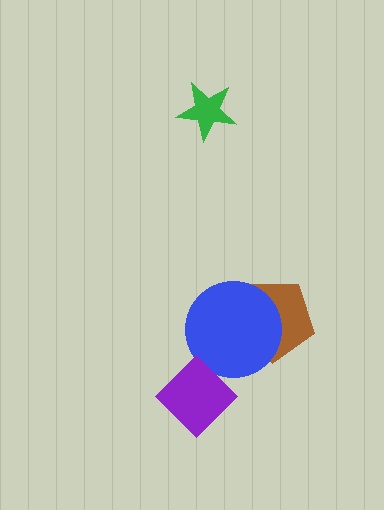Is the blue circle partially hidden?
Yes, it is partially covered by another shape.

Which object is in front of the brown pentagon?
The blue circle is in front of the brown pentagon.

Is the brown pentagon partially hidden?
Yes, it is partially covered by another shape.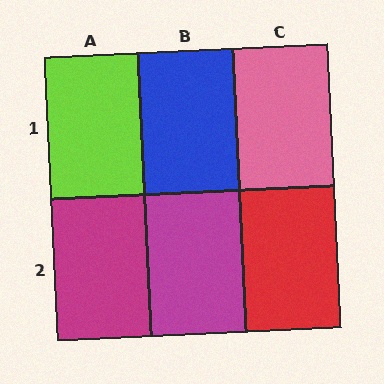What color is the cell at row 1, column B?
Blue.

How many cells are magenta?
2 cells are magenta.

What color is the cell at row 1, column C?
Pink.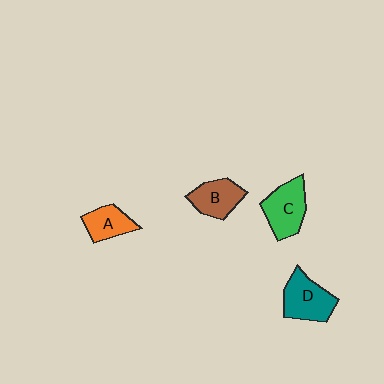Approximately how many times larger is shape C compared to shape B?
Approximately 1.2 times.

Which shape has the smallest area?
Shape A (orange).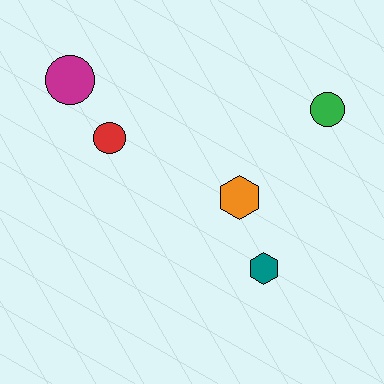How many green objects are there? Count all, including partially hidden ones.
There is 1 green object.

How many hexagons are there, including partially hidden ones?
There are 2 hexagons.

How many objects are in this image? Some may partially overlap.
There are 5 objects.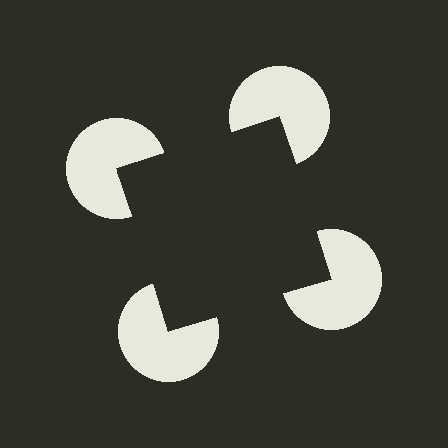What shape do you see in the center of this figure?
An illusory square — its edges are inferred from the aligned wedge cuts in the pac-man discs, not physically drawn.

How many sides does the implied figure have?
4 sides.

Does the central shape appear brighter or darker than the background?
It typically appears slightly darker than the background, even though no actual brightness change is drawn.